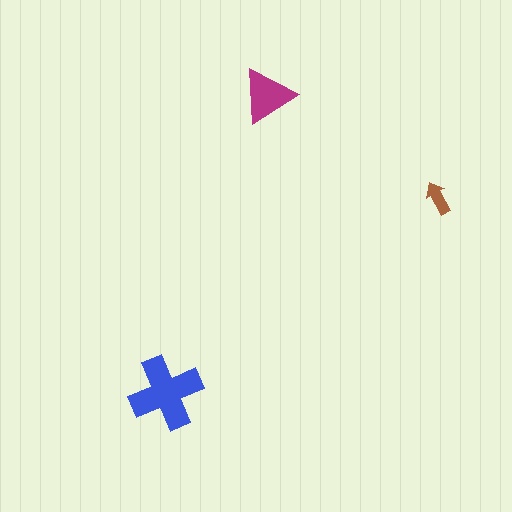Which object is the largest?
The blue cross.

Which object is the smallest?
The brown arrow.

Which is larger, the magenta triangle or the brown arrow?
The magenta triangle.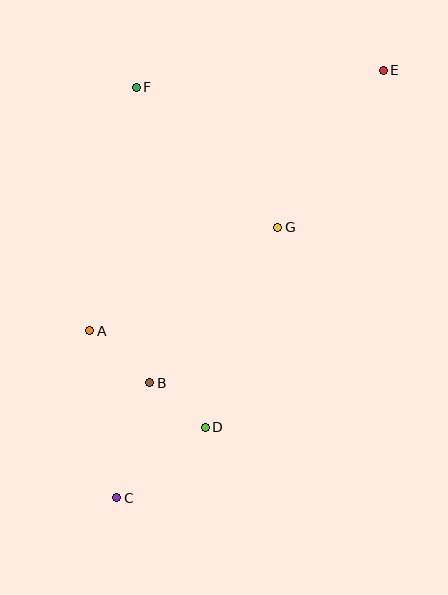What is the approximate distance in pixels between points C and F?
The distance between C and F is approximately 411 pixels.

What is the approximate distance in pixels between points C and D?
The distance between C and D is approximately 113 pixels.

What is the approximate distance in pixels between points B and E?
The distance between B and E is approximately 390 pixels.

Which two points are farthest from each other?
Points C and E are farthest from each other.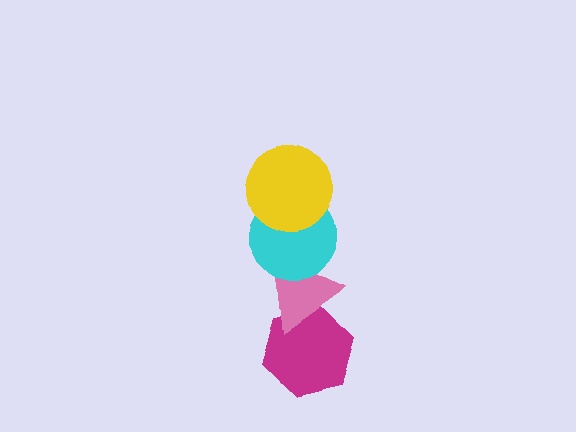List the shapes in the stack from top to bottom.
From top to bottom: the yellow circle, the cyan circle, the pink triangle, the magenta hexagon.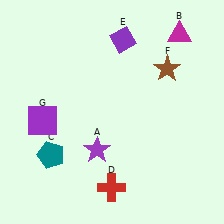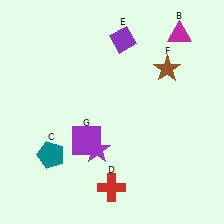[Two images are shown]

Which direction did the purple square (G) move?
The purple square (G) moved right.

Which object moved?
The purple square (G) moved right.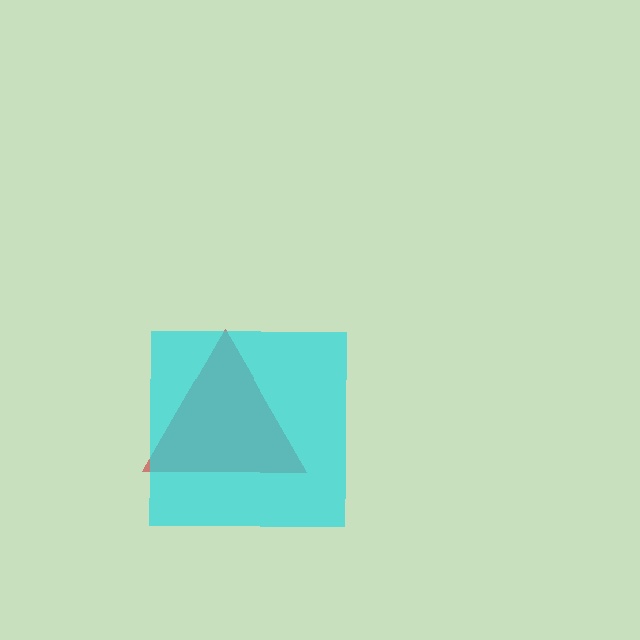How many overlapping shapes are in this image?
There are 2 overlapping shapes in the image.